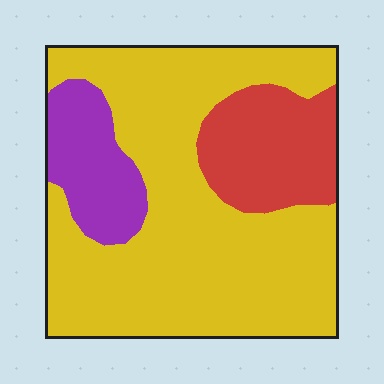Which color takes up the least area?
Purple, at roughly 15%.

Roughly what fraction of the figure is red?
Red covers roughly 20% of the figure.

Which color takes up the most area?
Yellow, at roughly 70%.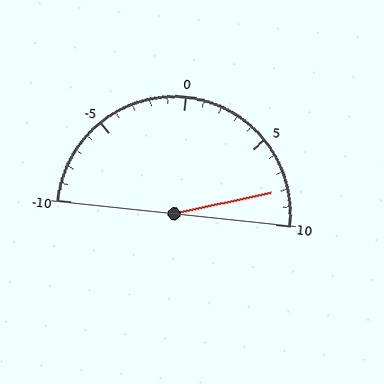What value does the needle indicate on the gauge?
The needle indicates approximately 8.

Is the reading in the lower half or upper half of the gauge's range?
The reading is in the upper half of the range (-10 to 10).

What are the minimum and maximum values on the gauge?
The gauge ranges from -10 to 10.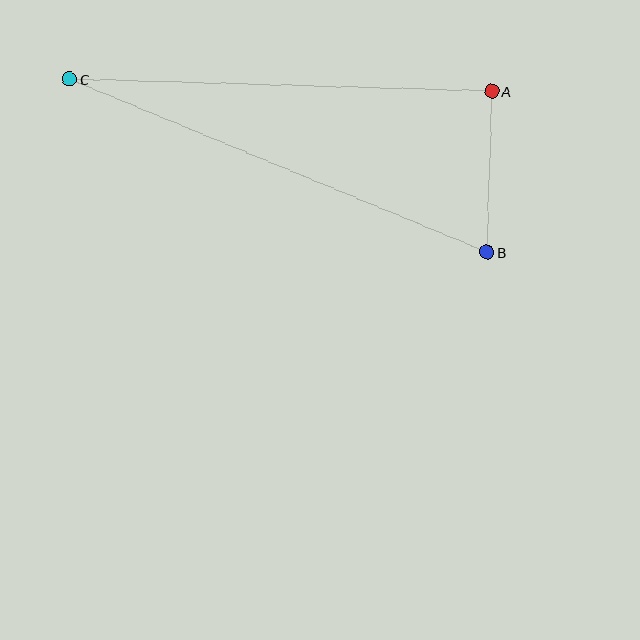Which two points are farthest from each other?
Points B and C are farthest from each other.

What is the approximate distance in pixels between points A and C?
The distance between A and C is approximately 422 pixels.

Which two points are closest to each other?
Points A and B are closest to each other.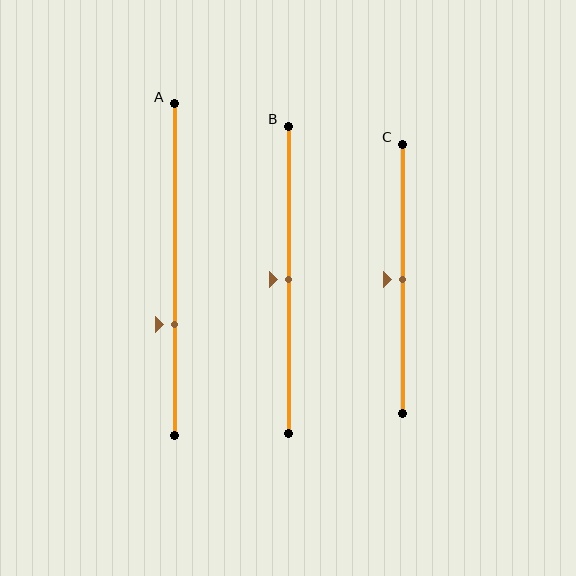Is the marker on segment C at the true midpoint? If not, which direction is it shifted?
Yes, the marker on segment C is at the true midpoint.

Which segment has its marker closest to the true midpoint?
Segment B has its marker closest to the true midpoint.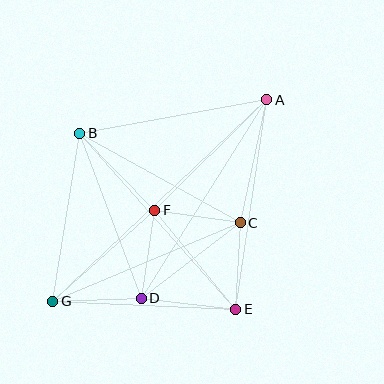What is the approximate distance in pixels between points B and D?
The distance between B and D is approximately 176 pixels.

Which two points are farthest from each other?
Points A and G are farthest from each other.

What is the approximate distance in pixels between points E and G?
The distance between E and G is approximately 184 pixels.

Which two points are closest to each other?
Points C and E are closest to each other.